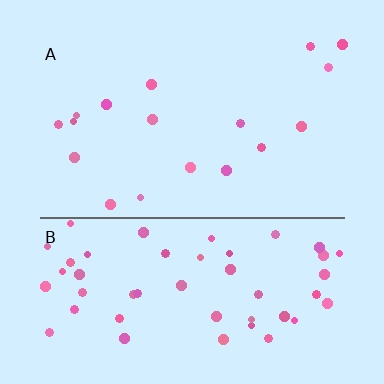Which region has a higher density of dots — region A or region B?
B (the bottom).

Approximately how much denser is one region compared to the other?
Approximately 3.0× — region B over region A.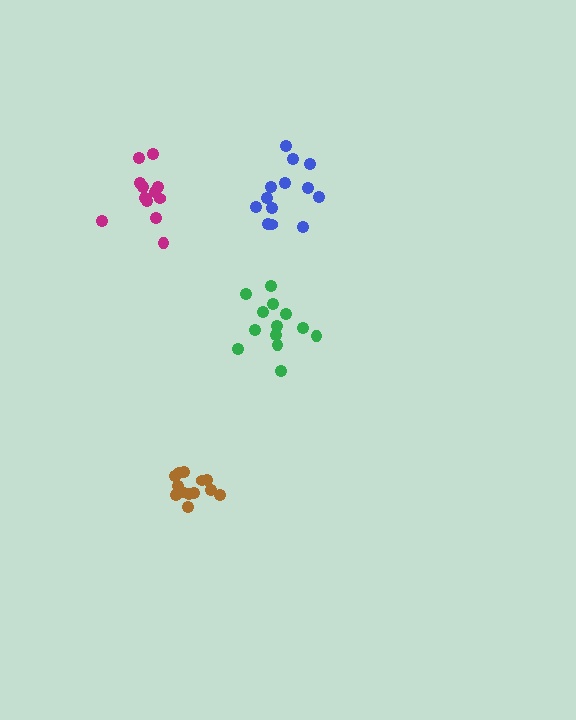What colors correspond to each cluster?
The clusters are colored: brown, magenta, green, blue.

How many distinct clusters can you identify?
There are 4 distinct clusters.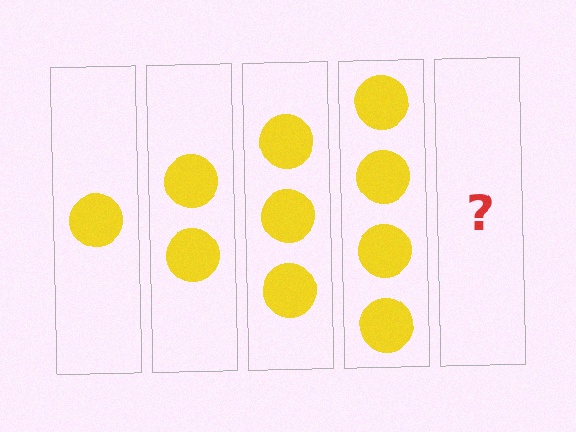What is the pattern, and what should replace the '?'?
The pattern is that each step adds one more circle. The '?' should be 5 circles.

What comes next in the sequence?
The next element should be 5 circles.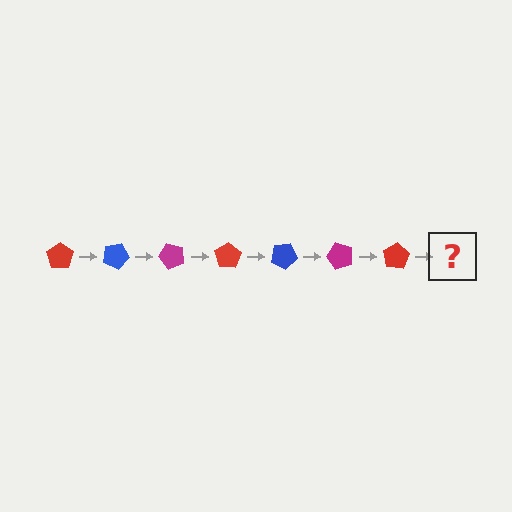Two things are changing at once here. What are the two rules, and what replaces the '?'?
The two rules are that it rotates 25 degrees each step and the color cycles through red, blue, and magenta. The '?' should be a blue pentagon, rotated 175 degrees from the start.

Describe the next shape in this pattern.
It should be a blue pentagon, rotated 175 degrees from the start.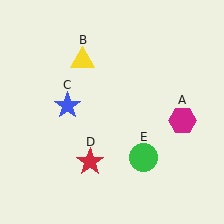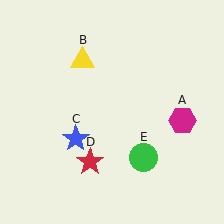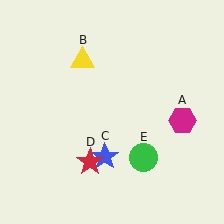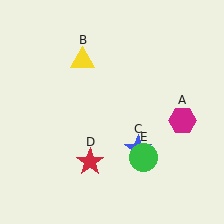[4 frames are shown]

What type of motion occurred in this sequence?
The blue star (object C) rotated counterclockwise around the center of the scene.